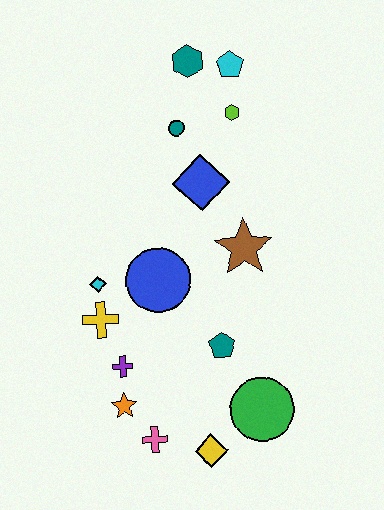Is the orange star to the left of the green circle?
Yes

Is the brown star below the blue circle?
No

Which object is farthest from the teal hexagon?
The yellow diamond is farthest from the teal hexagon.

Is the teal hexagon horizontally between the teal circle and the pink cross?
No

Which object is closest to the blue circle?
The cyan diamond is closest to the blue circle.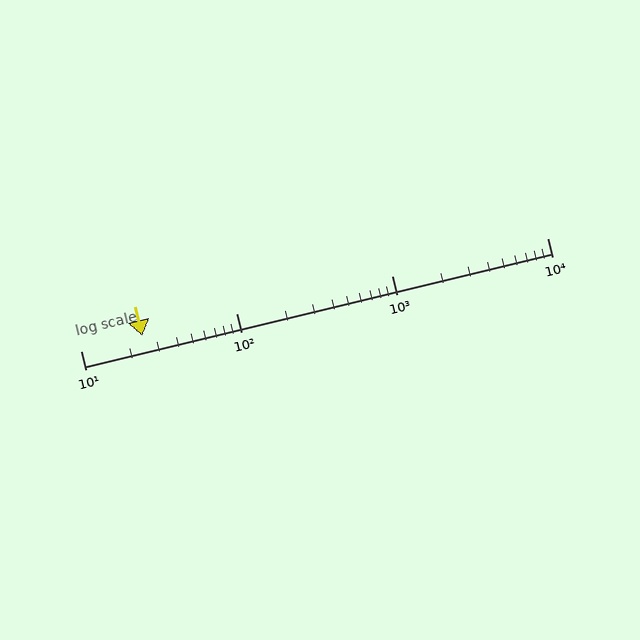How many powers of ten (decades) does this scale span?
The scale spans 3 decades, from 10 to 10000.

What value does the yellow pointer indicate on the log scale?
The pointer indicates approximately 25.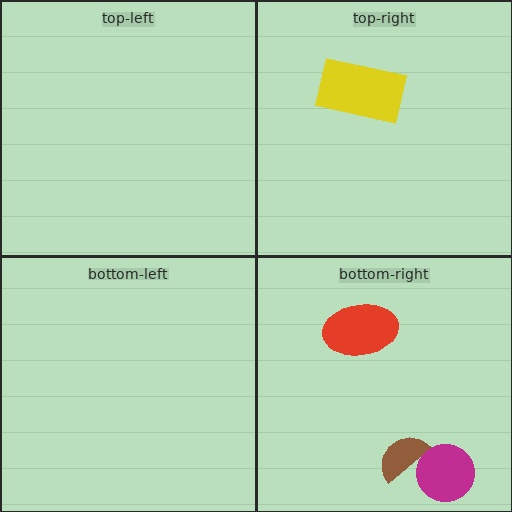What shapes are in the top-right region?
The yellow rectangle.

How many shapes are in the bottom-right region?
3.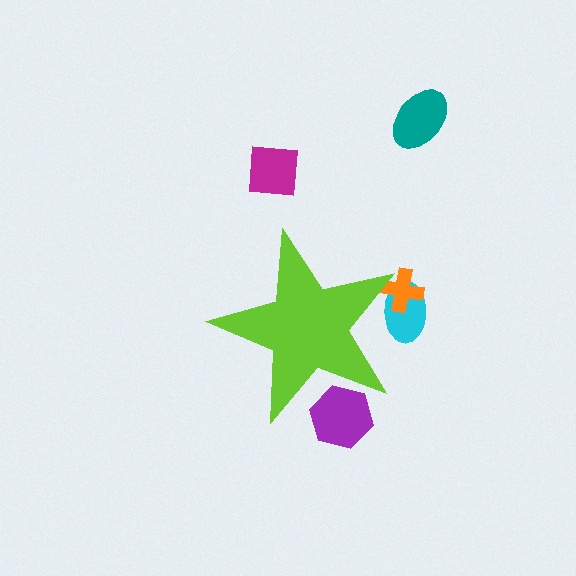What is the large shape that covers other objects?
A lime star.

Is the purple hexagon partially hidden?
Yes, the purple hexagon is partially hidden behind the lime star.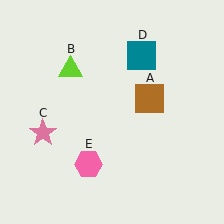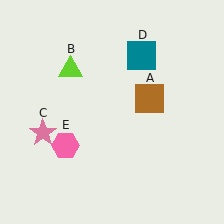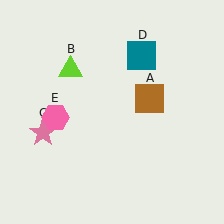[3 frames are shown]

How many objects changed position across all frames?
1 object changed position: pink hexagon (object E).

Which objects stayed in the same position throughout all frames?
Brown square (object A) and lime triangle (object B) and pink star (object C) and teal square (object D) remained stationary.